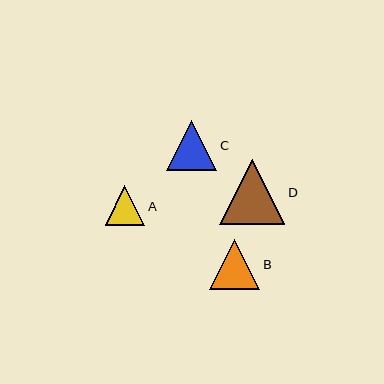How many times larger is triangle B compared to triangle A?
Triangle B is approximately 1.3 times the size of triangle A.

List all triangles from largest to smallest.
From largest to smallest: D, C, B, A.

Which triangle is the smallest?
Triangle A is the smallest with a size of approximately 40 pixels.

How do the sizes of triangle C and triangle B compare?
Triangle C and triangle B are approximately the same size.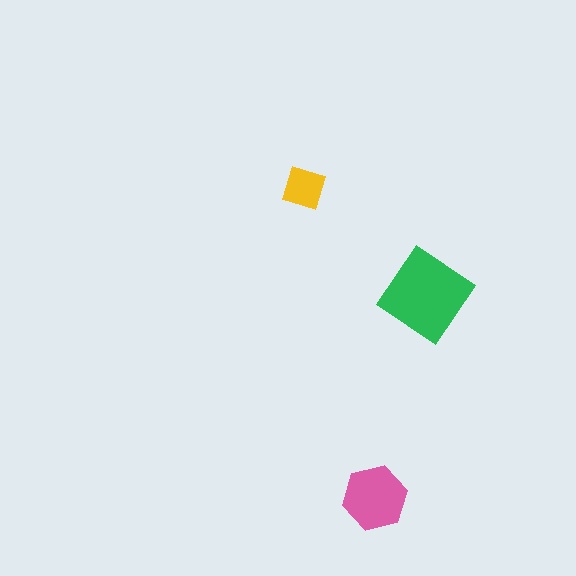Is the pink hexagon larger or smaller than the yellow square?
Larger.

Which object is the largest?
The green diamond.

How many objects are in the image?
There are 3 objects in the image.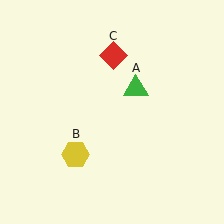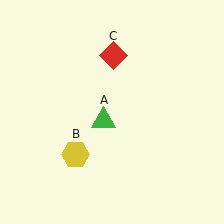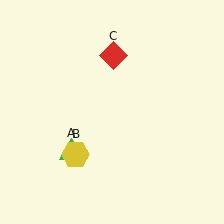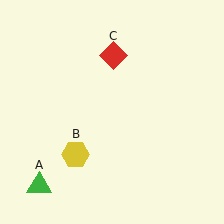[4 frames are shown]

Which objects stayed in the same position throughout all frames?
Yellow hexagon (object B) and red diamond (object C) remained stationary.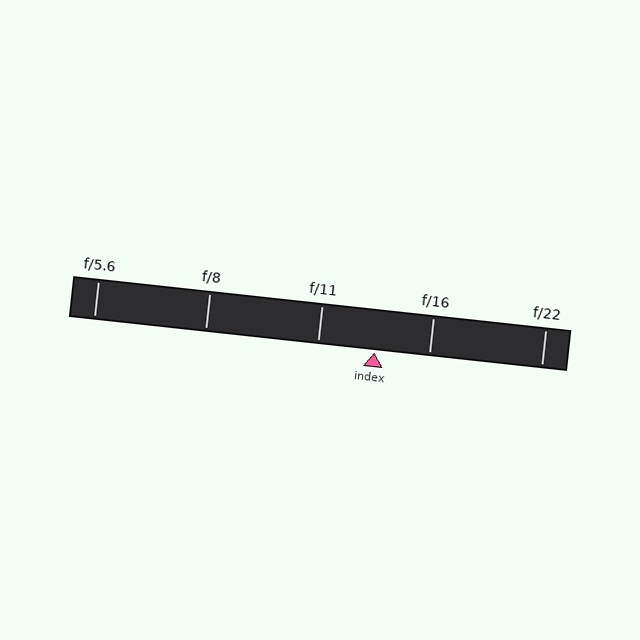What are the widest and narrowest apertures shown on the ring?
The widest aperture shown is f/5.6 and the narrowest is f/22.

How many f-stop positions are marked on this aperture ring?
There are 5 f-stop positions marked.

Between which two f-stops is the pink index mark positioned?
The index mark is between f/11 and f/16.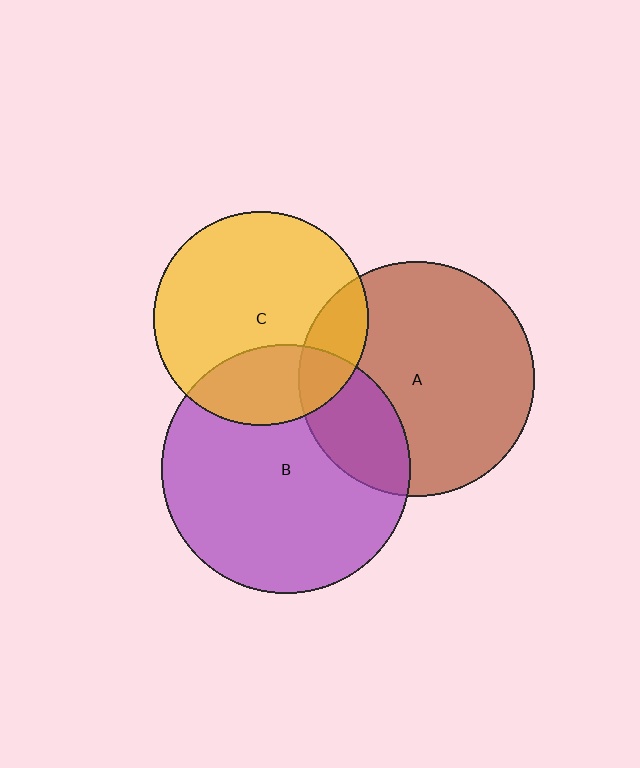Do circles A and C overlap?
Yes.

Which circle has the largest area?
Circle B (purple).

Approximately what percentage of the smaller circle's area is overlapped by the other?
Approximately 15%.